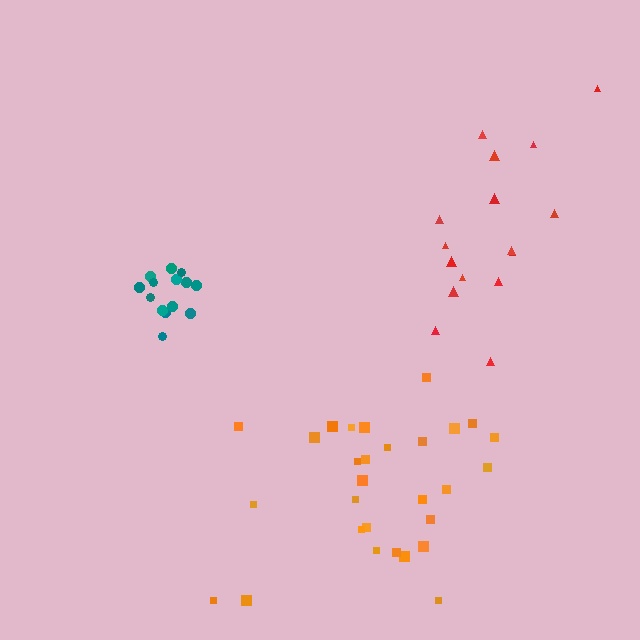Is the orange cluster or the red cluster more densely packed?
Orange.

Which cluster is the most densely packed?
Teal.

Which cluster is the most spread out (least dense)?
Red.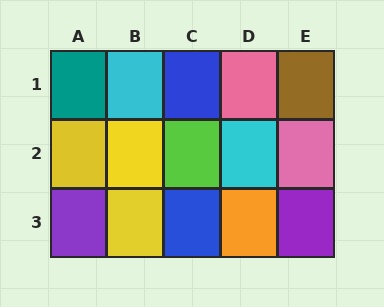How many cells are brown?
1 cell is brown.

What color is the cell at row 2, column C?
Lime.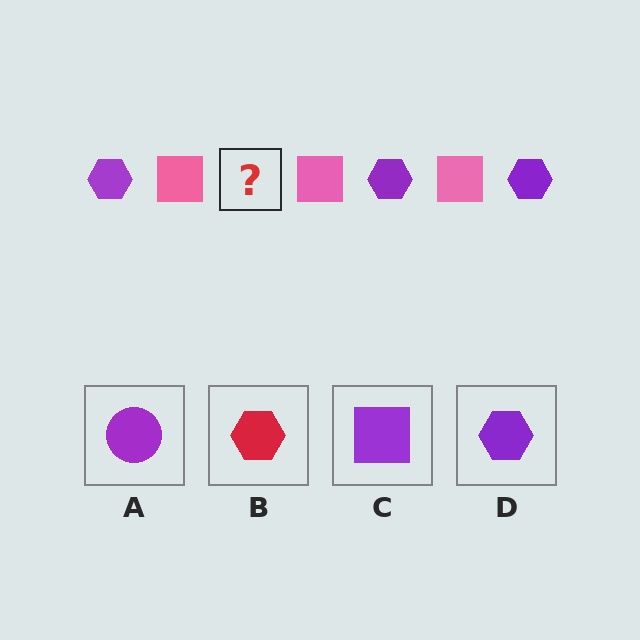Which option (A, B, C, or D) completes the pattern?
D.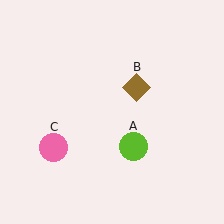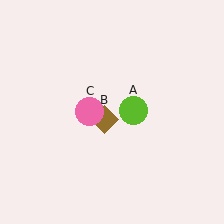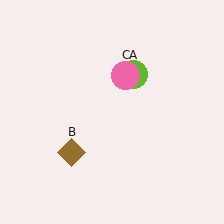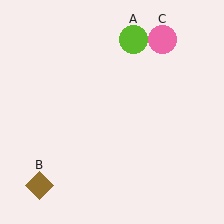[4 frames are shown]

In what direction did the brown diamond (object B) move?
The brown diamond (object B) moved down and to the left.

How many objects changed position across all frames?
3 objects changed position: lime circle (object A), brown diamond (object B), pink circle (object C).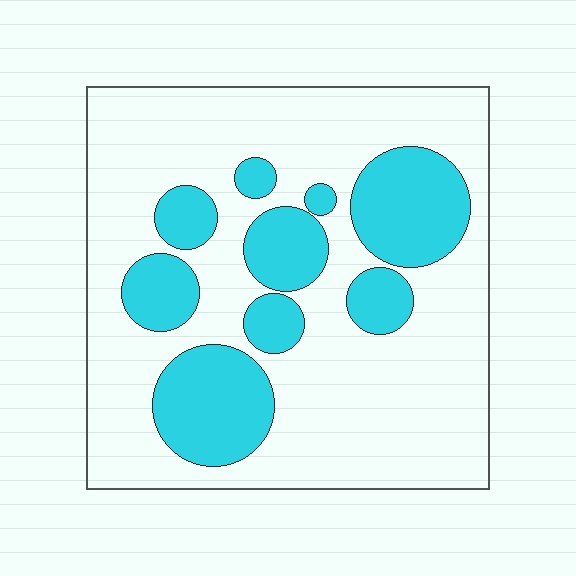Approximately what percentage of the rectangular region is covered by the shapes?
Approximately 30%.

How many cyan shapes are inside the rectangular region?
9.